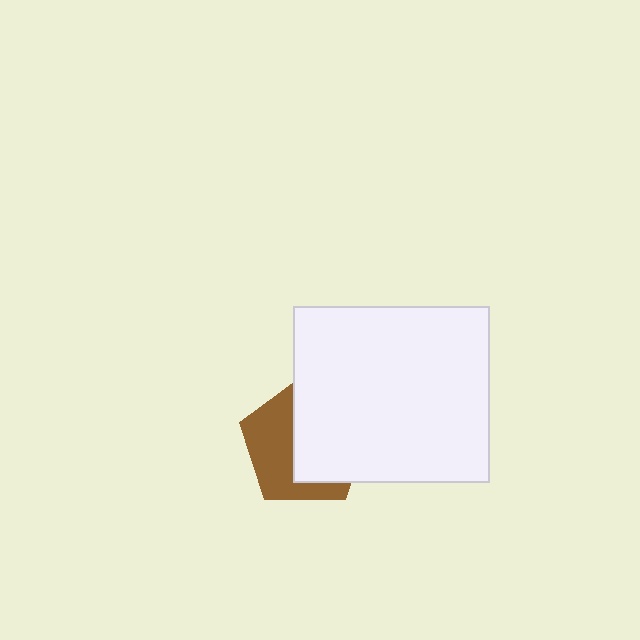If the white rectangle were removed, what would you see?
You would see the complete brown pentagon.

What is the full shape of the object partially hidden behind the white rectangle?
The partially hidden object is a brown pentagon.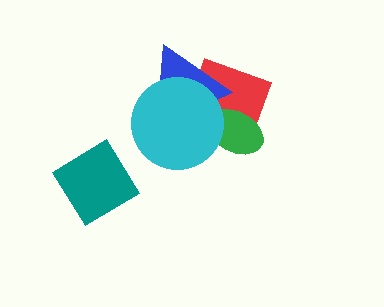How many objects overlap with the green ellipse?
3 objects overlap with the green ellipse.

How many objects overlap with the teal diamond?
0 objects overlap with the teal diamond.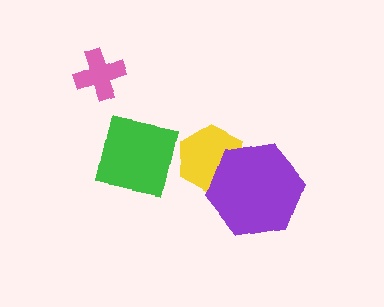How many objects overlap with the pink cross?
0 objects overlap with the pink cross.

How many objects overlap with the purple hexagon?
1 object overlaps with the purple hexagon.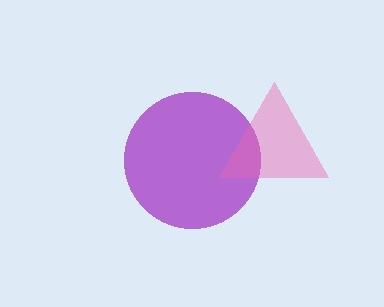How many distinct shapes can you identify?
There are 2 distinct shapes: a purple circle, a pink triangle.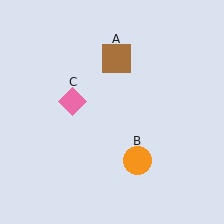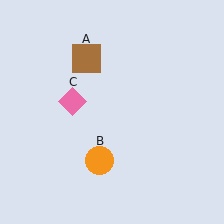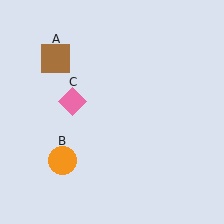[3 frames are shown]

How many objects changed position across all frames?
2 objects changed position: brown square (object A), orange circle (object B).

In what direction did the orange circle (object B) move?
The orange circle (object B) moved left.